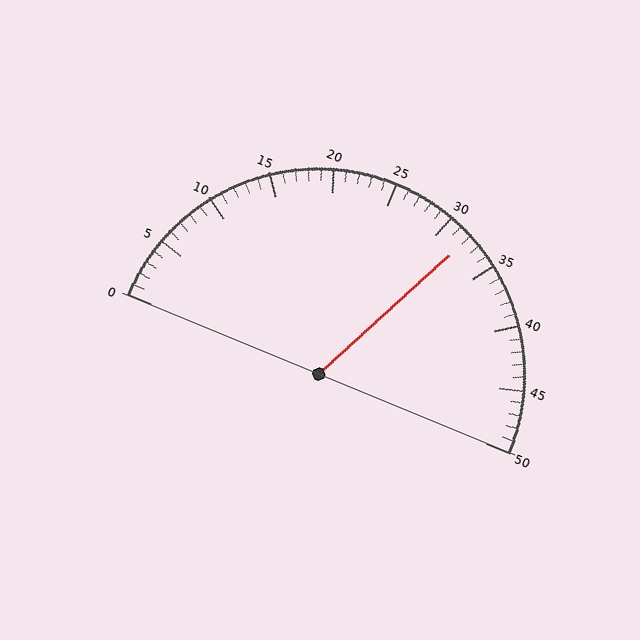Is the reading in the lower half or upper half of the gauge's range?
The reading is in the upper half of the range (0 to 50).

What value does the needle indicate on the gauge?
The needle indicates approximately 32.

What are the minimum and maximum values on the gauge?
The gauge ranges from 0 to 50.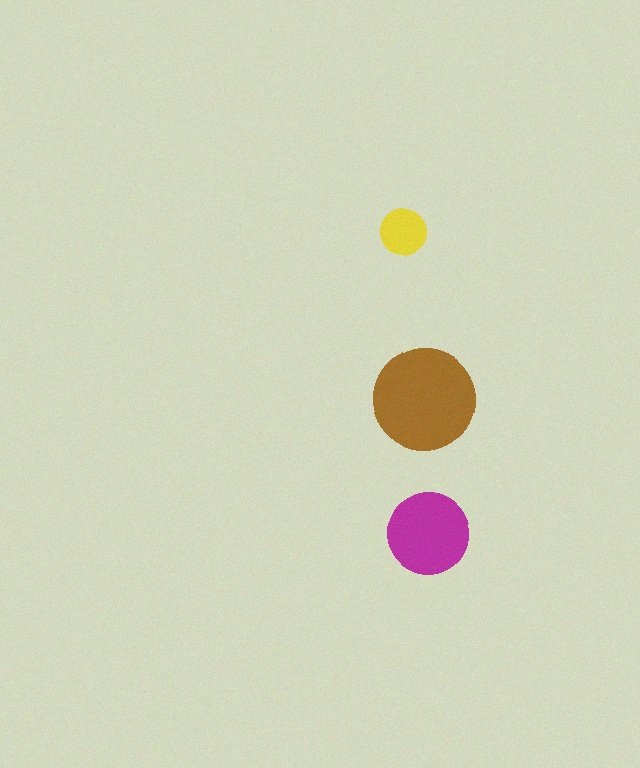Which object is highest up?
The yellow circle is topmost.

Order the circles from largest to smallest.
the brown one, the magenta one, the yellow one.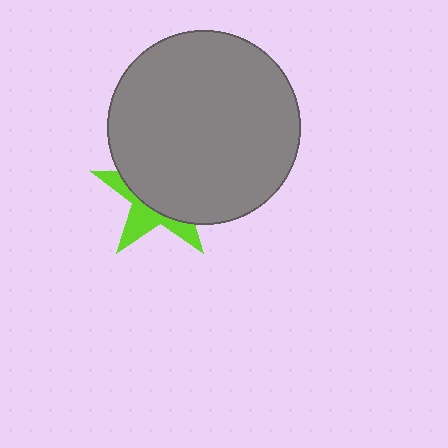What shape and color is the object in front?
The object in front is a gray circle.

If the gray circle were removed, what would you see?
You would see the complete lime star.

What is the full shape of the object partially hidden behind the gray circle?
The partially hidden object is a lime star.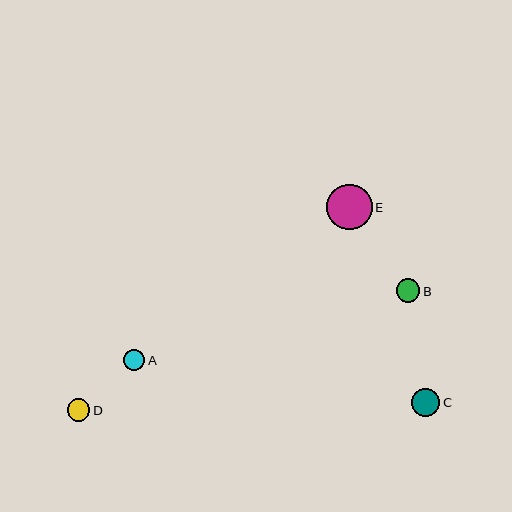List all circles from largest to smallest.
From largest to smallest: E, C, B, D, A.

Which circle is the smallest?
Circle A is the smallest with a size of approximately 22 pixels.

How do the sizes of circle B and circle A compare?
Circle B and circle A are approximately the same size.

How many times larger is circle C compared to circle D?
Circle C is approximately 1.2 times the size of circle D.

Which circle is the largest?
Circle E is the largest with a size of approximately 45 pixels.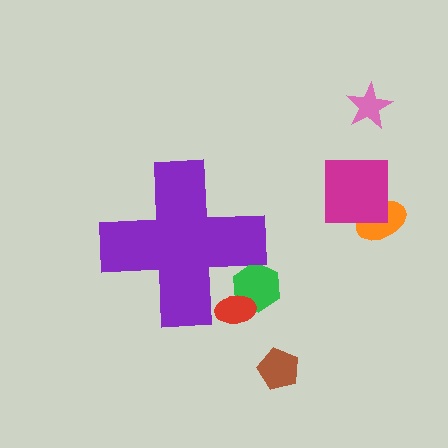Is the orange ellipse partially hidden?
No, the orange ellipse is fully visible.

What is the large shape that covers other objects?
A purple cross.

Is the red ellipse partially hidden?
Yes, the red ellipse is partially hidden behind the purple cross.